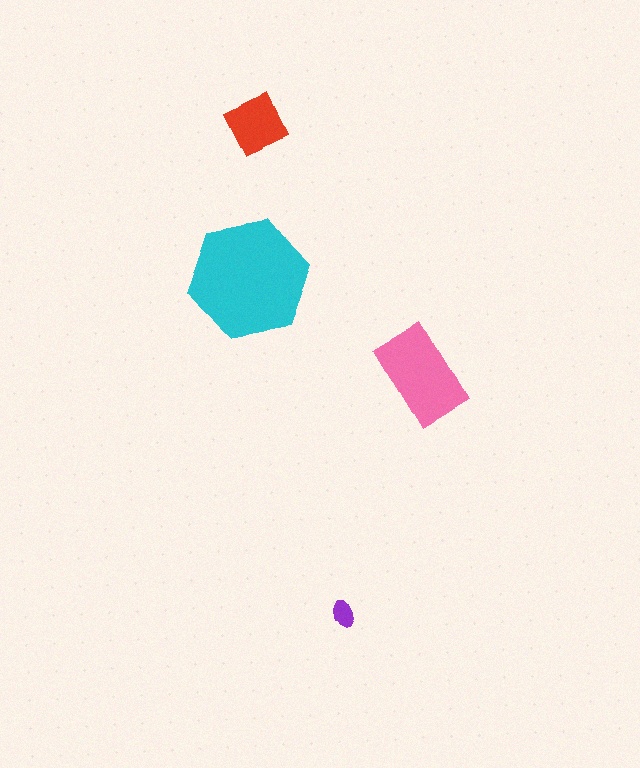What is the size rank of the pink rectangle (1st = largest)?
2nd.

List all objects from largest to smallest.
The cyan hexagon, the pink rectangle, the red diamond, the purple ellipse.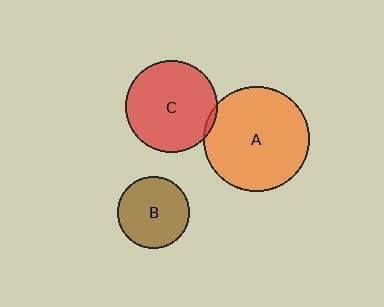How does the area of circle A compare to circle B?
Approximately 2.1 times.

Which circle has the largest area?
Circle A (orange).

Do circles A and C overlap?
Yes.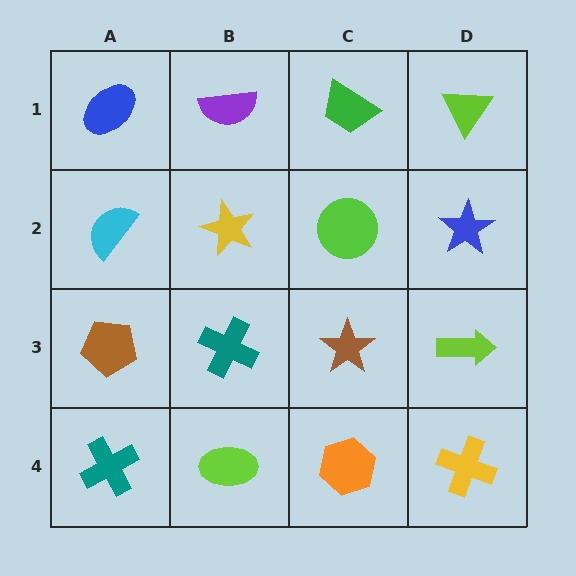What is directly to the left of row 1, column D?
A green trapezoid.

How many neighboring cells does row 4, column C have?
3.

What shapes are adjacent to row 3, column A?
A cyan semicircle (row 2, column A), a teal cross (row 4, column A), a teal cross (row 3, column B).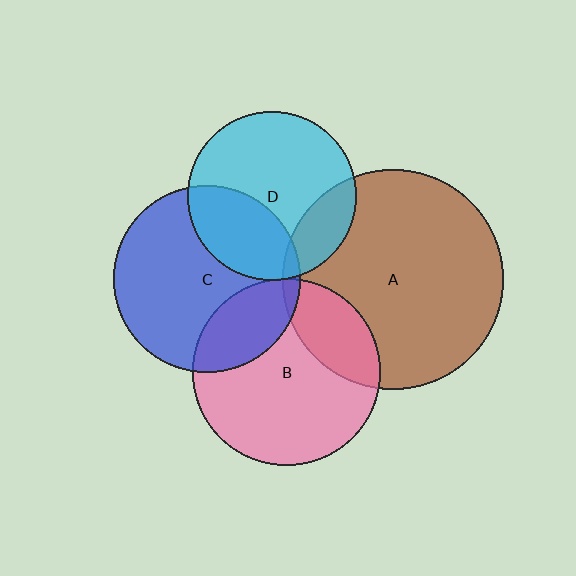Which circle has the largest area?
Circle A (brown).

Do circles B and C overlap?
Yes.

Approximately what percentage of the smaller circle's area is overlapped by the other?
Approximately 25%.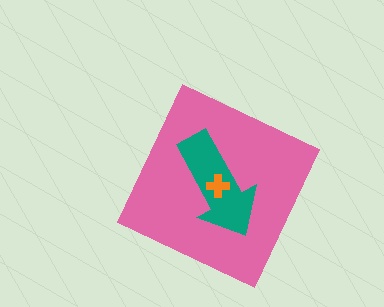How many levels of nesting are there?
3.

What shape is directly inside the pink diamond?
The teal arrow.